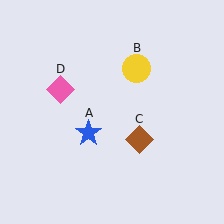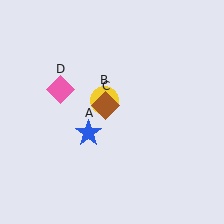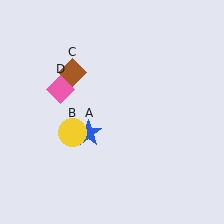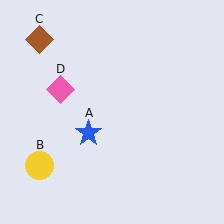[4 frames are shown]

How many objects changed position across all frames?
2 objects changed position: yellow circle (object B), brown diamond (object C).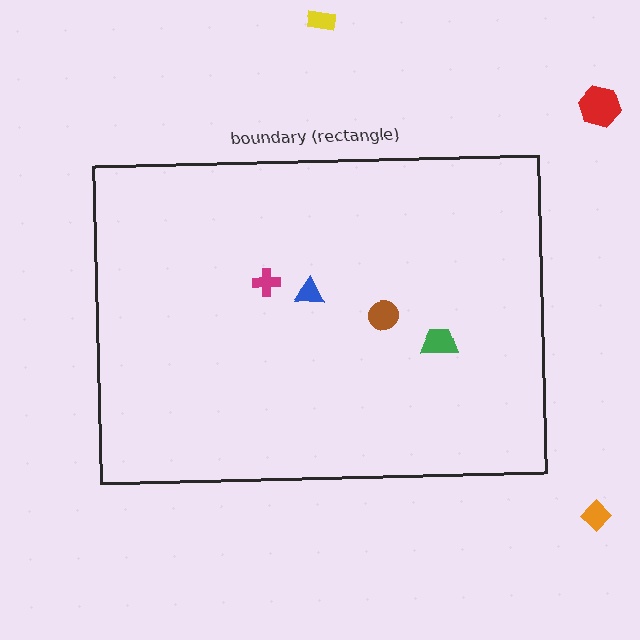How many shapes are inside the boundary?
4 inside, 3 outside.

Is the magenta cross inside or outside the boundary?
Inside.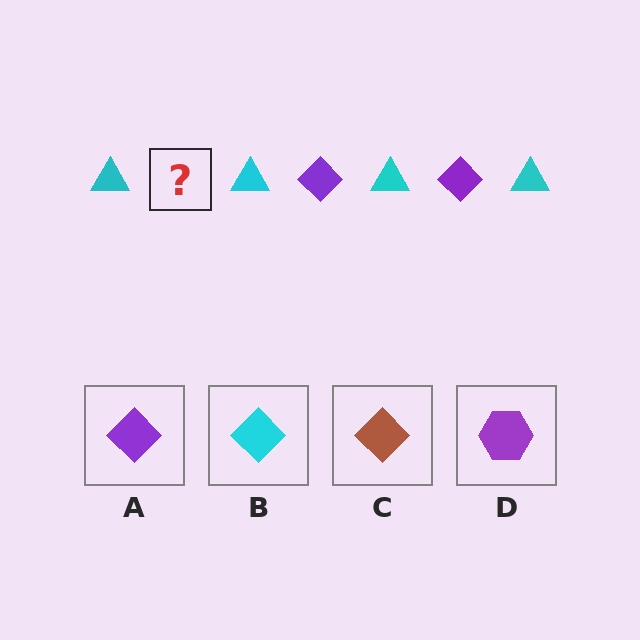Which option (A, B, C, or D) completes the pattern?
A.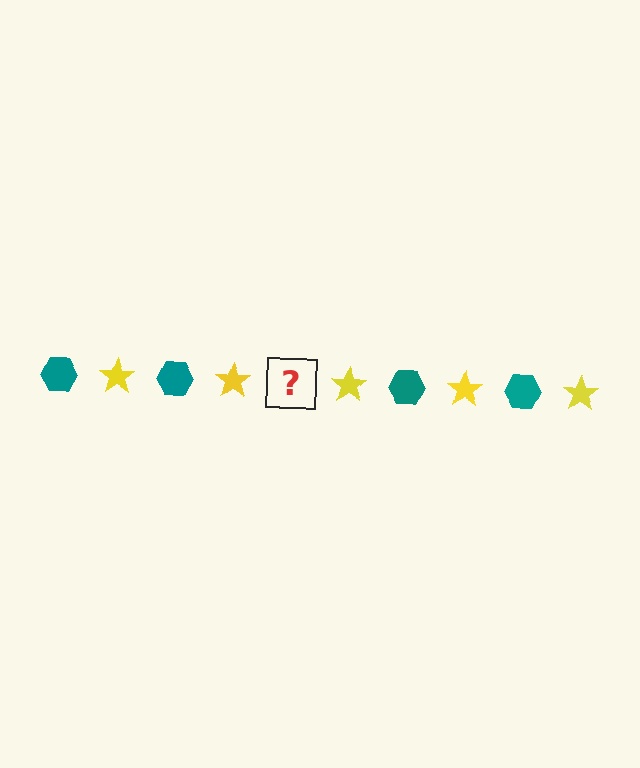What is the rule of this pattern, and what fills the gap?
The rule is that the pattern alternates between teal hexagon and yellow star. The gap should be filled with a teal hexagon.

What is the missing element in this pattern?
The missing element is a teal hexagon.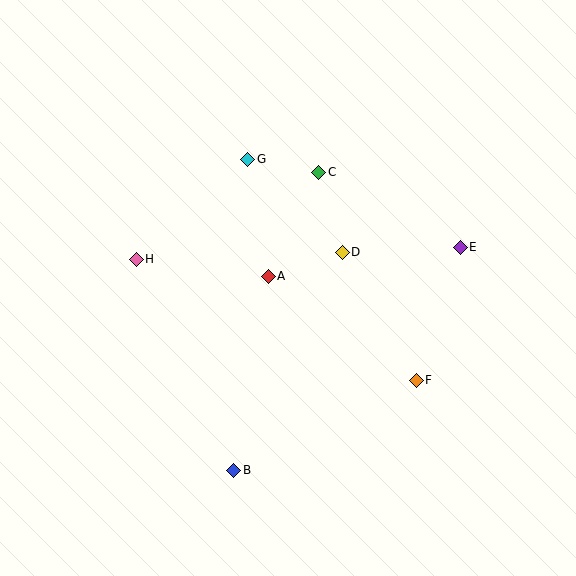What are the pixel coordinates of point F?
Point F is at (416, 380).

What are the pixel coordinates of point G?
Point G is at (248, 159).